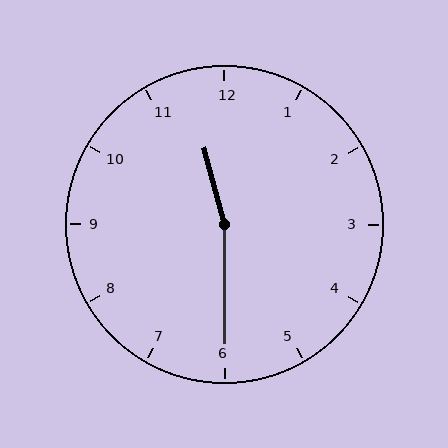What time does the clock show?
11:30.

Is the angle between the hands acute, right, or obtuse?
It is obtuse.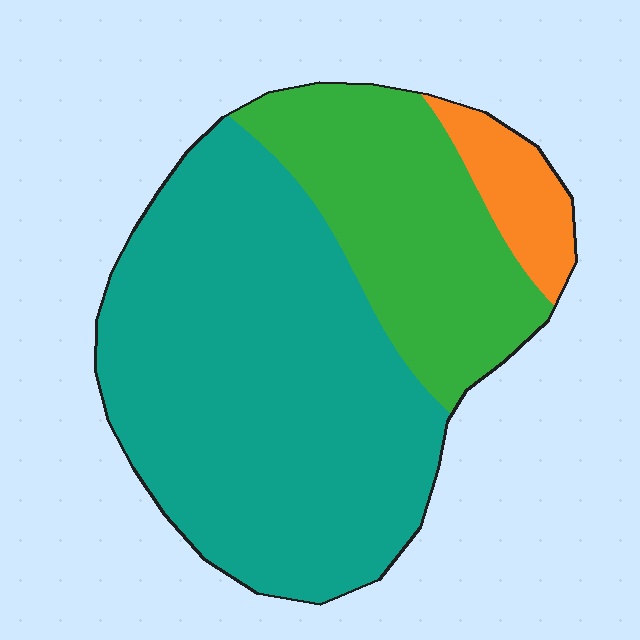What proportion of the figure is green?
Green covers roughly 30% of the figure.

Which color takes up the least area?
Orange, at roughly 10%.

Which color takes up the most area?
Teal, at roughly 65%.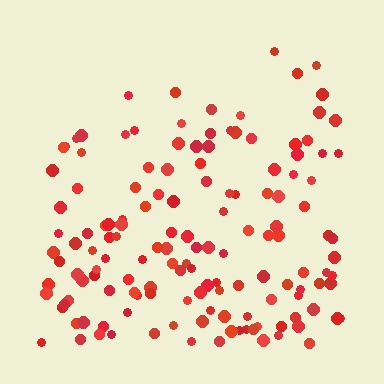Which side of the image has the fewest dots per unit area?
The top.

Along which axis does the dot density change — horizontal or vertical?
Vertical.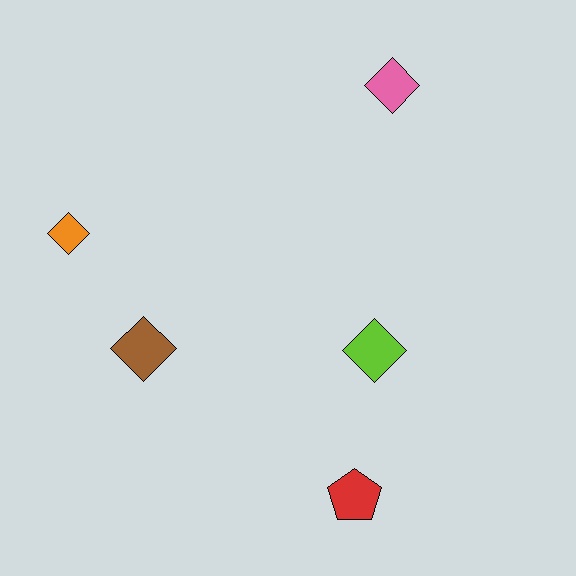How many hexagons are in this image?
There are no hexagons.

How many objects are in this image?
There are 5 objects.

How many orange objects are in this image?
There is 1 orange object.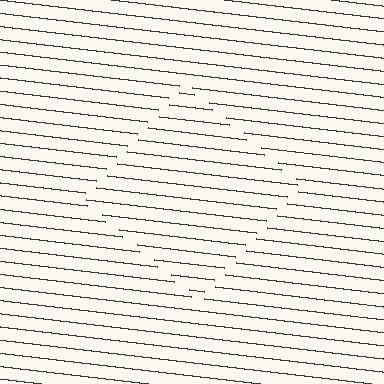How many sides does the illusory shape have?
4 sides — the line-ends trace a square.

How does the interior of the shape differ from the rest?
The interior of the shape contains the same grating, shifted by half a period — the contour is defined by the phase discontinuity where line-ends from the inner and outer gratings abut.